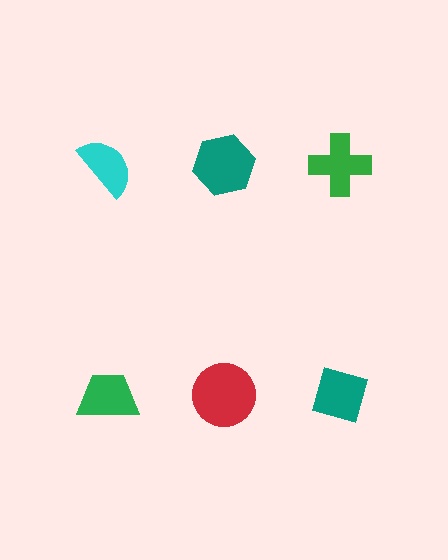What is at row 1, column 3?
A green cross.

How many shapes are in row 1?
3 shapes.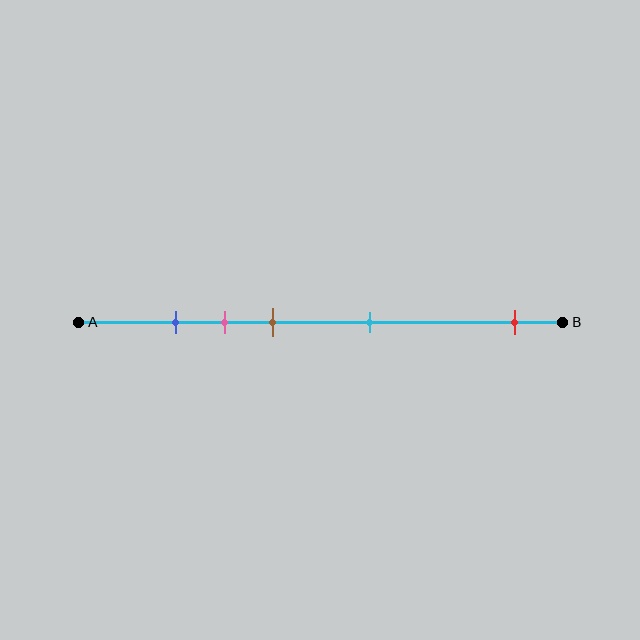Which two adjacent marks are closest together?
The blue and pink marks are the closest adjacent pair.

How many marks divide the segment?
There are 5 marks dividing the segment.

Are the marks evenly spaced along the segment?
No, the marks are not evenly spaced.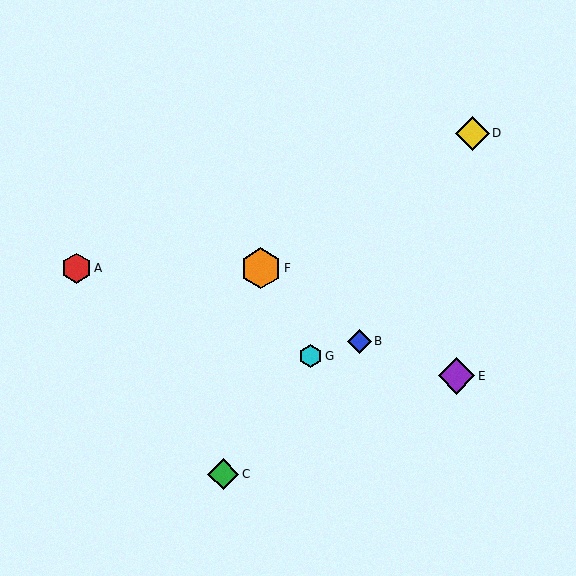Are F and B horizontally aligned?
No, F is at y≈268 and B is at y≈341.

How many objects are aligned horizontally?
2 objects (A, F) are aligned horizontally.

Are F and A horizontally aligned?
Yes, both are at y≈268.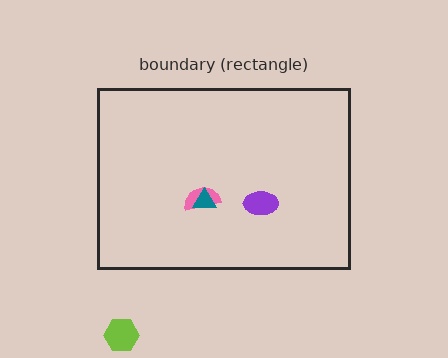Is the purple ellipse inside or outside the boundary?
Inside.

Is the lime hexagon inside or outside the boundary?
Outside.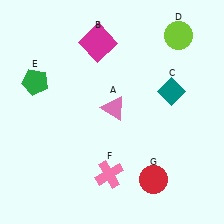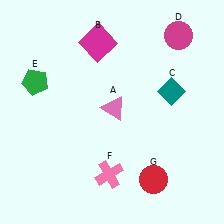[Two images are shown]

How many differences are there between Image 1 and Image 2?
There is 1 difference between the two images.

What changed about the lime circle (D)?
In Image 1, D is lime. In Image 2, it changed to magenta.